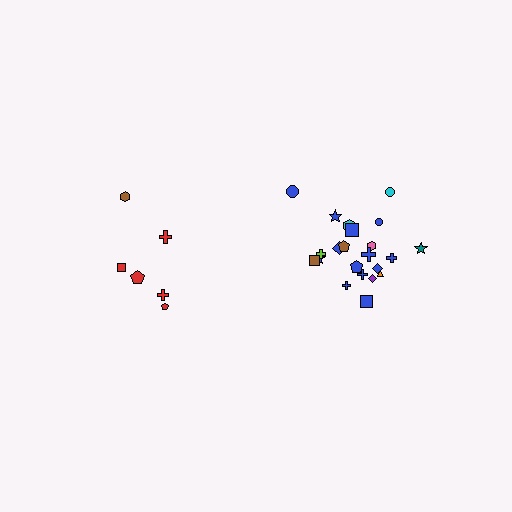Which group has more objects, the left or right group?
The right group.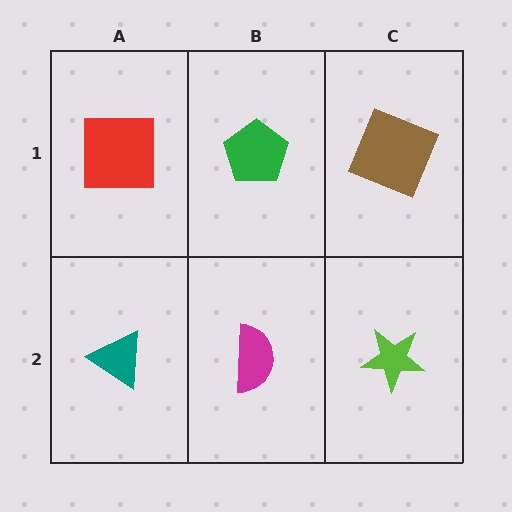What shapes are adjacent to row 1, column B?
A magenta semicircle (row 2, column B), a red square (row 1, column A), a brown square (row 1, column C).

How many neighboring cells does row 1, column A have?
2.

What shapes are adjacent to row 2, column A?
A red square (row 1, column A), a magenta semicircle (row 2, column B).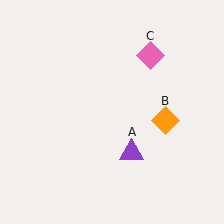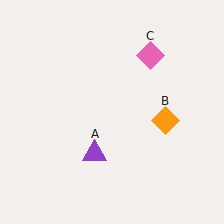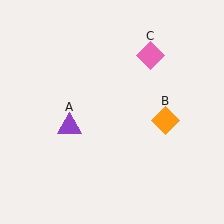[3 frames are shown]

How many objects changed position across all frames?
1 object changed position: purple triangle (object A).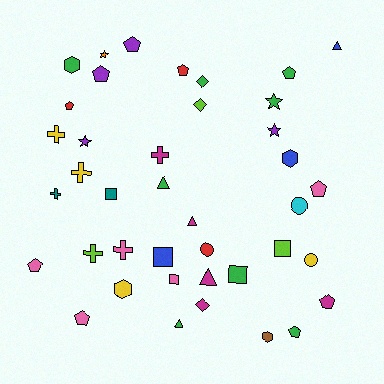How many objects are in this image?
There are 40 objects.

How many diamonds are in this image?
There are 3 diamonds.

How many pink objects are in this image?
There are 5 pink objects.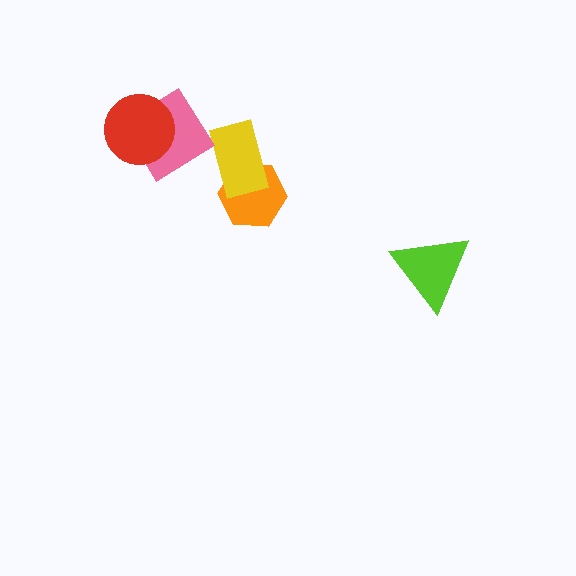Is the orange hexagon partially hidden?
Yes, it is partially covered by another shape.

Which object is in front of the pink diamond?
The red circle is in front of the pink diamond.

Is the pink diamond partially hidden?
Yes, it is partially covered by another shape.